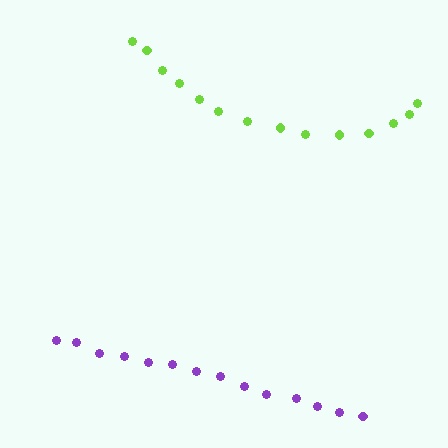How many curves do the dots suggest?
There are 2 distinct paths.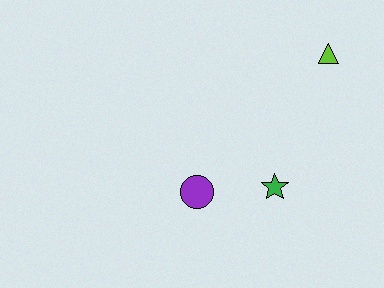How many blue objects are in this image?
There are no blue objects.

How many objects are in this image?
There are 3 objects.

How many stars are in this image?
There is 1 star.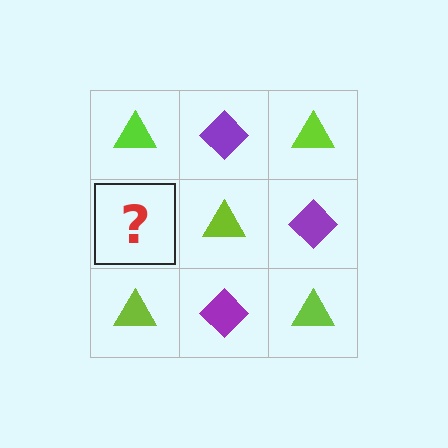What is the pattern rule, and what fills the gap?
The rule is that it alternates lime triangle and purple diamond in a checkerboard pattern. The gap should be filled with a purple diamond.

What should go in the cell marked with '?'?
The missing cell should contain a purple diamond.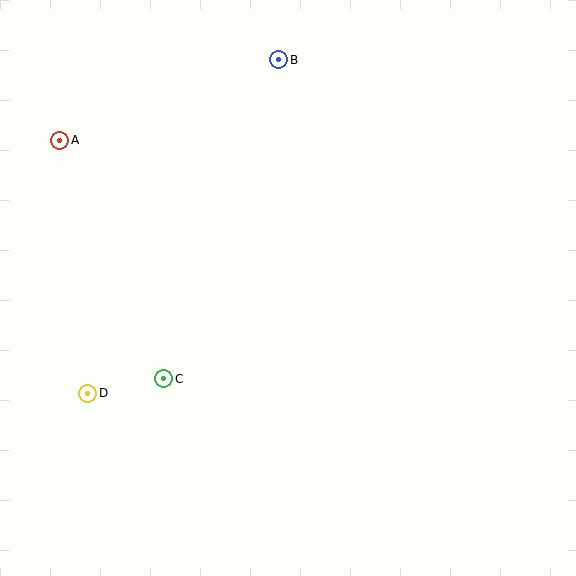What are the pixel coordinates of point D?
Point D is at (88, 393).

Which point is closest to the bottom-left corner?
Point D is closest to the bottom-left corner.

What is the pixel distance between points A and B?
The distance between A and B is 233 pixels.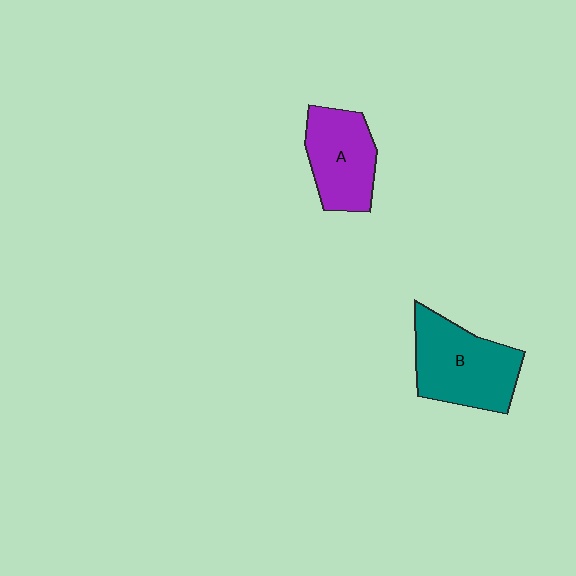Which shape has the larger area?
Shape B (teal).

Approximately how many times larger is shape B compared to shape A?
Approximately 1.3 times.